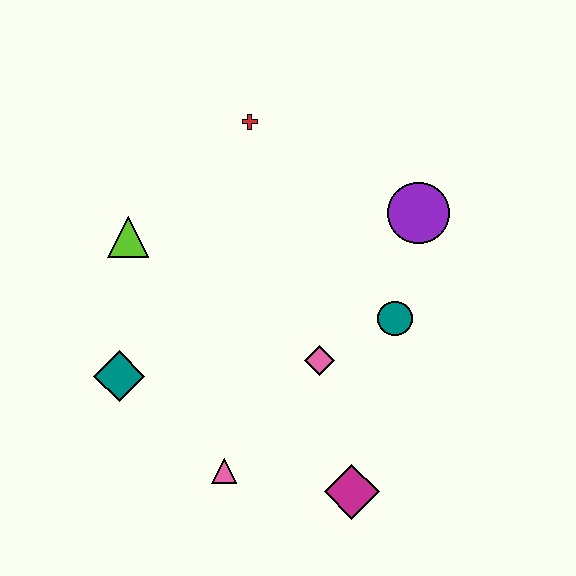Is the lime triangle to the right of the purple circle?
No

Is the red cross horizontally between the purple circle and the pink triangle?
Yes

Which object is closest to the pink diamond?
The teal circle is closest to the pink diamond.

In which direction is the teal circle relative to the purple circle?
The teal circle is below the purple circle.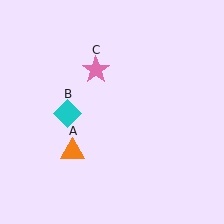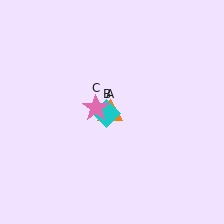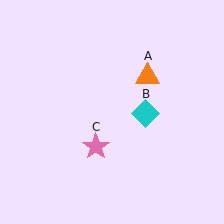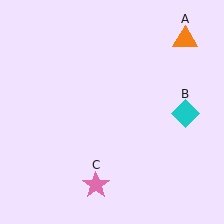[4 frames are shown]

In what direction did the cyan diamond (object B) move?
The cyan diamond (object B) moved right.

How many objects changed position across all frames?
3 objects changed position: orange triangle (object A), cyan diamond (object B), pink star (object C).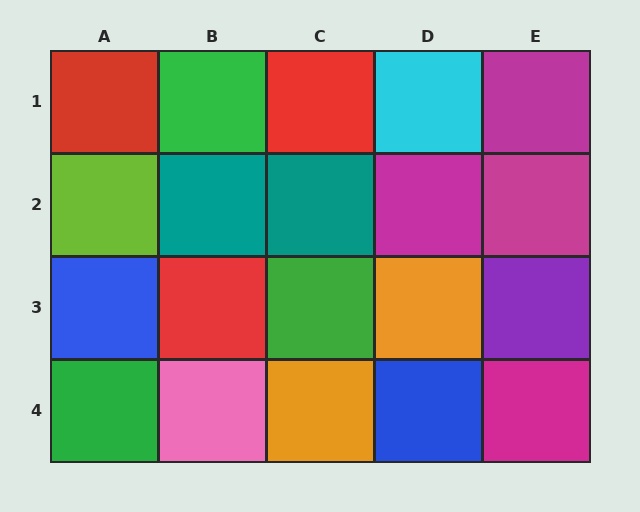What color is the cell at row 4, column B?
Pink.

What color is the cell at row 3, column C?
Green.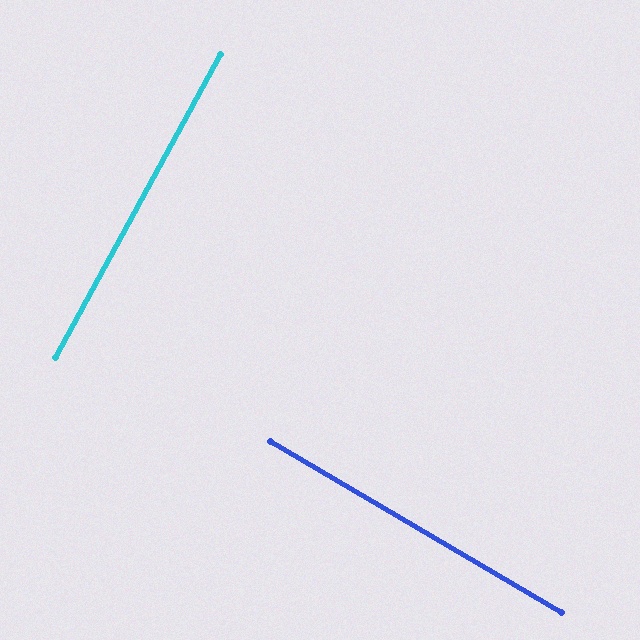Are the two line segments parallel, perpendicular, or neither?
Perpendicular — they meet at approximately 88°.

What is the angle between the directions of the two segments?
Approximately 88 degrees.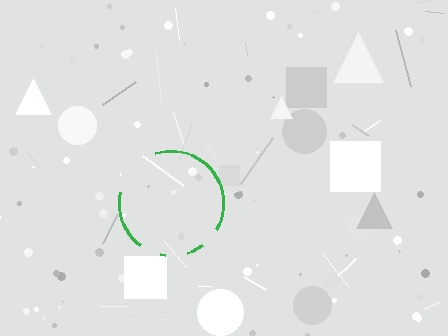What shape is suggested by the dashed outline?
The dashed outline suggests a circle.